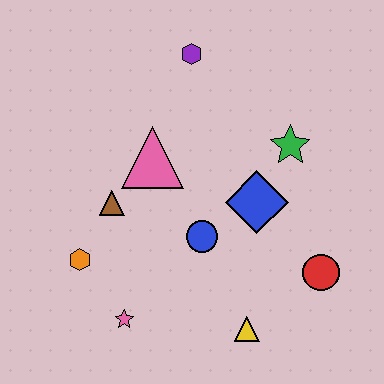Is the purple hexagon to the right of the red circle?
No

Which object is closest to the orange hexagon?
The brown triangle is closest to the orange hexagon.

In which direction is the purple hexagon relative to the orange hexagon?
The purple hexagon is above the orange hexagon.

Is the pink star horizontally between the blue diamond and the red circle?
No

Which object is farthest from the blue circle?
The purple hexagon is farthest from the blue circle.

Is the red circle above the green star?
No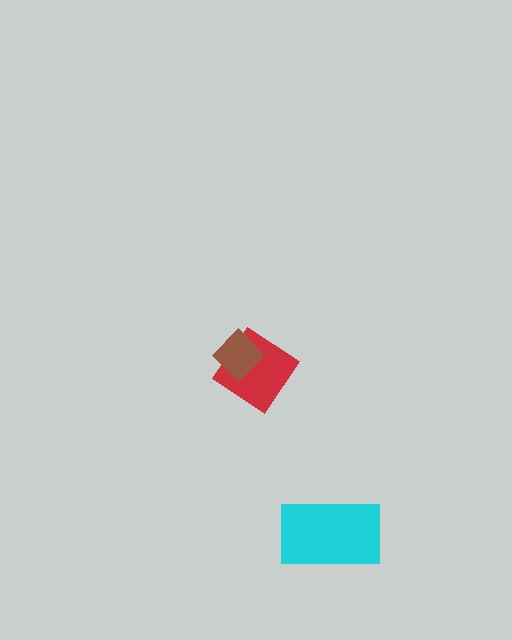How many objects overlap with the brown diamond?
1 object overlaps with the brown diamond.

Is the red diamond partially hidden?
Yes, it is partially covered by another shape.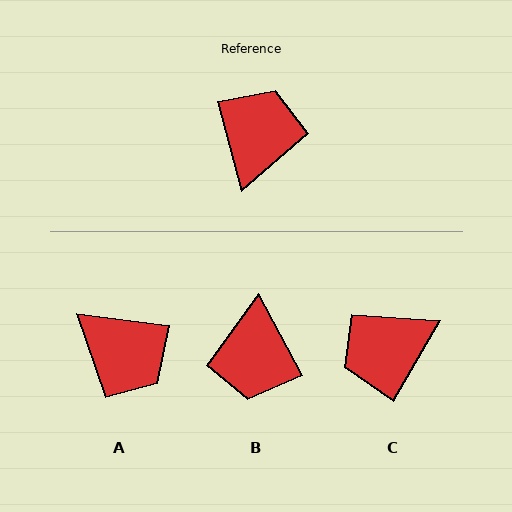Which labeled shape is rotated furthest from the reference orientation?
B, about 167 degrees away.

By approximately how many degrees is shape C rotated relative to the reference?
Approximately 135 degrees counter-clockwise.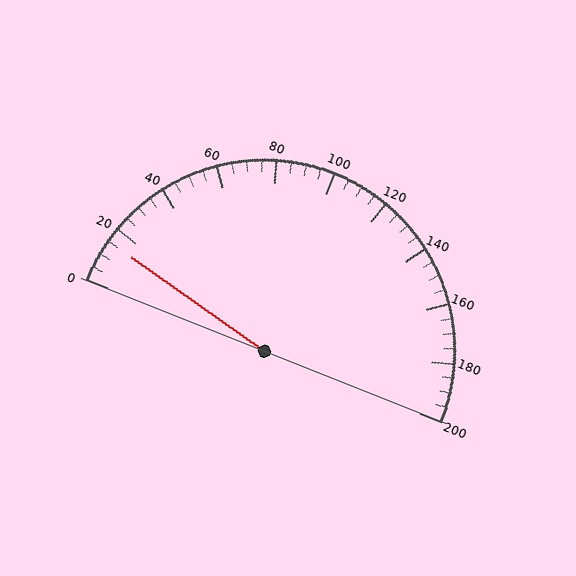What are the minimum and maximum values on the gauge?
The gauge ranges from 0 to 200.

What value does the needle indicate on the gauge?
The needle indicates approximately 15.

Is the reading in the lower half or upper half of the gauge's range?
The reading is in the lower half of the range (0 to 200).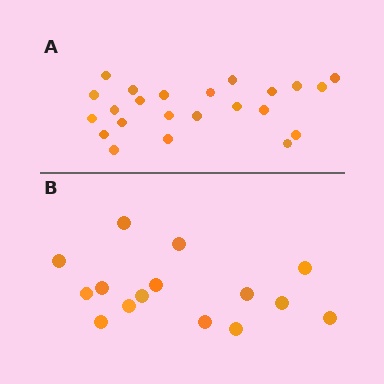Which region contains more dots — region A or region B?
Region A (the top region) has more dots.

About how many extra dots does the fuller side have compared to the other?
Region A has roughly 8 or so more dots than region B.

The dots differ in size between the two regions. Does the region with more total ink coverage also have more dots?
No. Region B has more total ink coverage because its dots are larger, but region A actually contains more individual dots. Total area can be misleading — the number of items is what matters here.